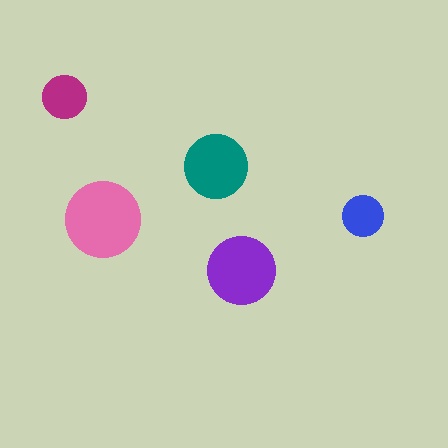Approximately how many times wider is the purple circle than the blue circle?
About 1.5 times wider.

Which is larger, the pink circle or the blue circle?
The pink one.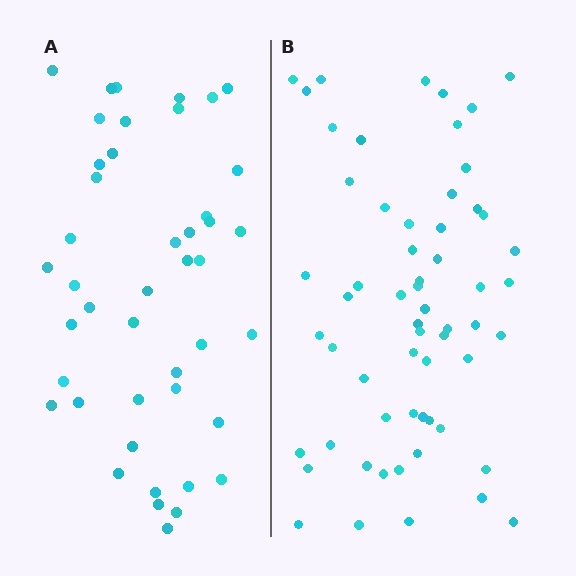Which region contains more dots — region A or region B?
Region B (the right region) has more dots.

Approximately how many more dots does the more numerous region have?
Region B has approximately 15 more dots than region A.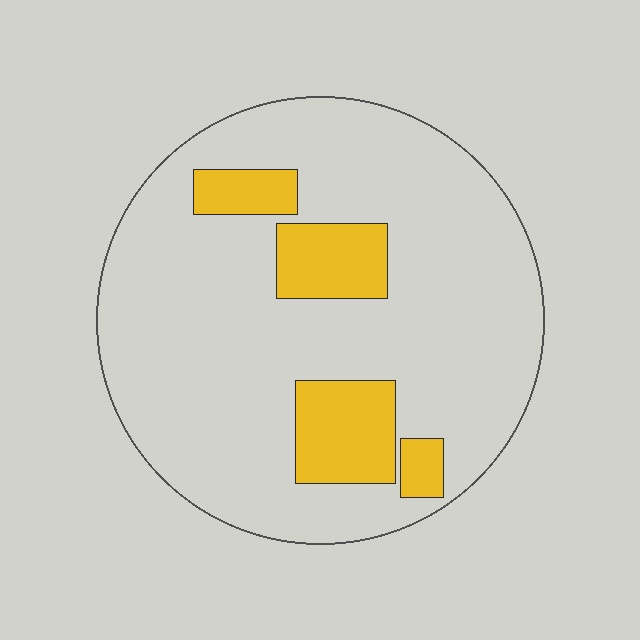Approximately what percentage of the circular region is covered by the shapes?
Approximately 15%.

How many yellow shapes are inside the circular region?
4.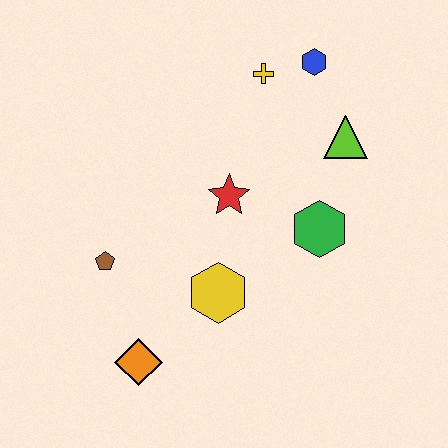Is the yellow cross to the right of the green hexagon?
No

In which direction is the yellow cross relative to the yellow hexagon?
The yellow cross is above the yellow hexagon.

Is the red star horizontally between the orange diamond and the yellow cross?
Yes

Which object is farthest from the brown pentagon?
The blue hexagon is farthest from the brown pentagon.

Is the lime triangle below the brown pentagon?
No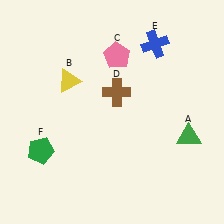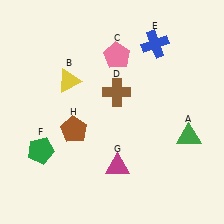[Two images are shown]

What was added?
A magenta triangle (G), a brown pentagon (H) were added in Image 2.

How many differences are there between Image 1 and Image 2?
There are 2 differences between the two images.